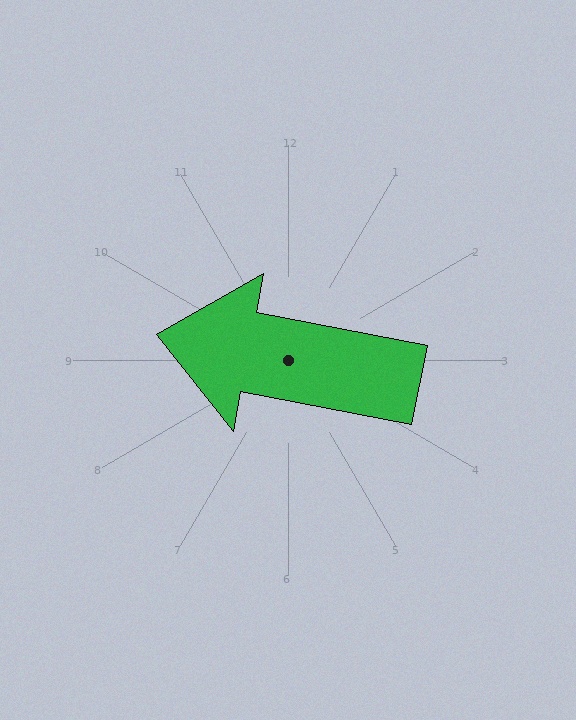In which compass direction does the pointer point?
West.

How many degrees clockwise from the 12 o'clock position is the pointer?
Approximately 281 degrees.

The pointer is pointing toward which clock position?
Roughly 9 o'clock.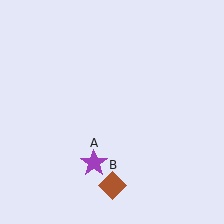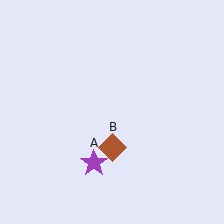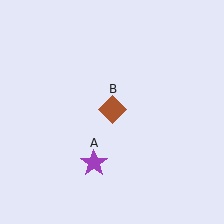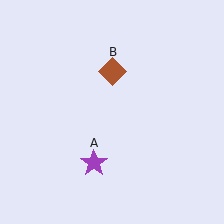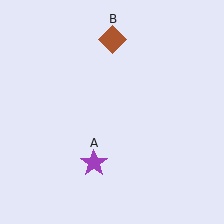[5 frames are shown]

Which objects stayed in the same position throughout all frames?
Purple star (object A) remained stationary.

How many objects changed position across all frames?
1 object changed position: brown diamond (object B).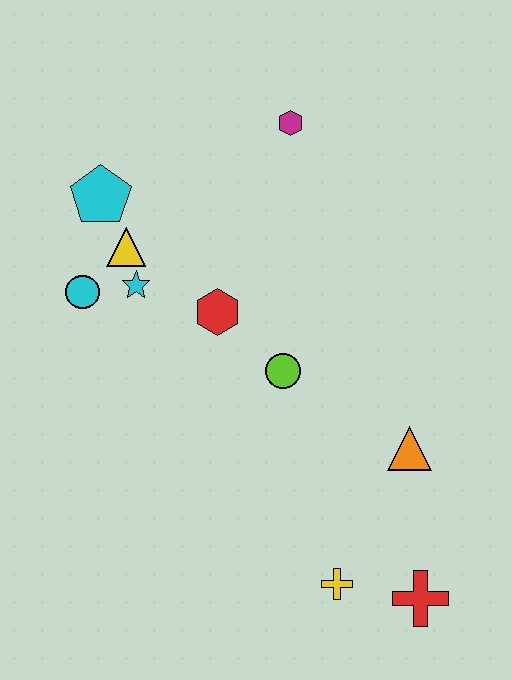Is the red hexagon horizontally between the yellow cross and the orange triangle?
No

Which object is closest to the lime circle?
The red hexagon is closest to the lime circle.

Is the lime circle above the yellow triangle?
No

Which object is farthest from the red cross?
The cyan pentagon is farthest from the red cross.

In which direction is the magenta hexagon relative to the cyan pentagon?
The magenta hexagon is to the right of the cyan pentagon.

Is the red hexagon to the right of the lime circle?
No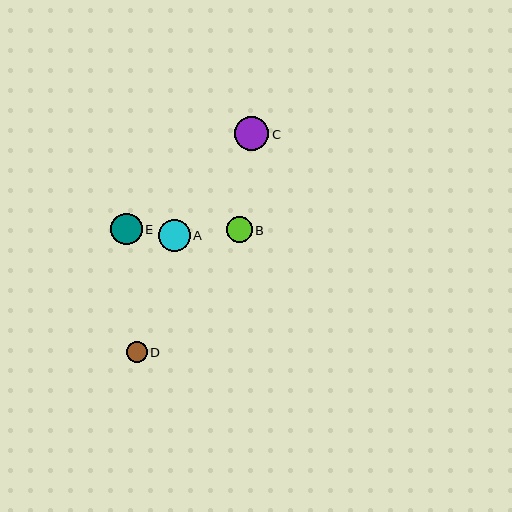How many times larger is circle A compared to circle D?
Circle A is approximately 1.5 times the size of circle D.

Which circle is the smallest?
Circle D is the smallest with a size of approximately 21 pixels.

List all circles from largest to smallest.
From largest to smallest: C, A, E, B, D.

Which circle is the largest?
Circle C is the largest with a size of approximately 34 pixels.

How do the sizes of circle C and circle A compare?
Circle C and circle A are approximately the same size.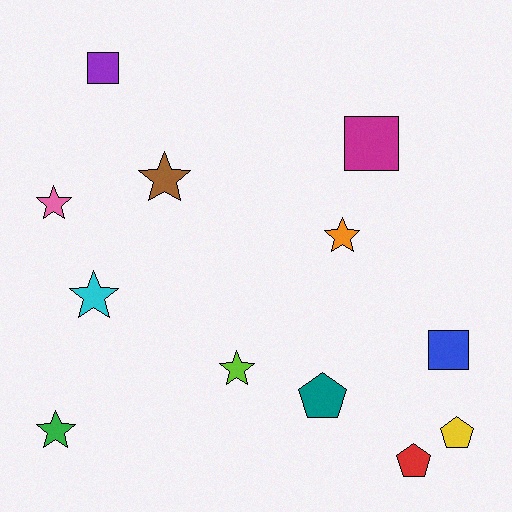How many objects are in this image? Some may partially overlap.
There are 12 objects.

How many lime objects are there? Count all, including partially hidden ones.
There is 1 lime object.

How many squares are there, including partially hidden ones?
There are 3 squares.